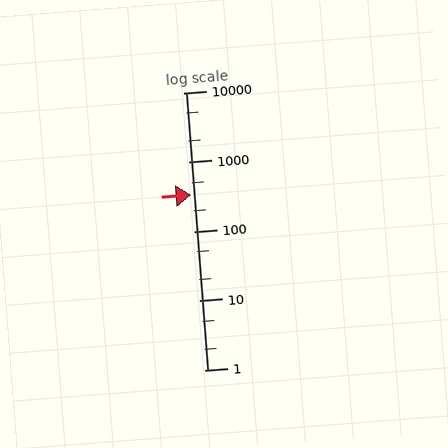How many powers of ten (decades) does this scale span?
The scale spans 4 decades, from 1 to 10000.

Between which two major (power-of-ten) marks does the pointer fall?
The pointer is between 100 and 1000.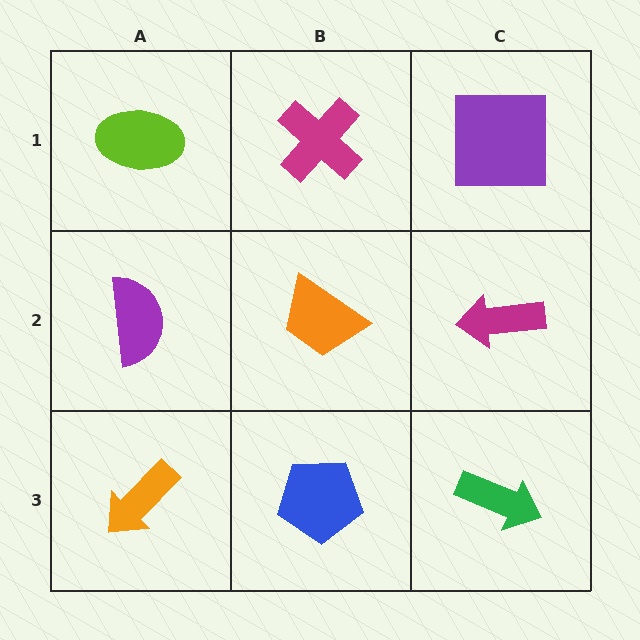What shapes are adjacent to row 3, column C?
A magenta arrow (row 2, column C), a blue pentagon (row 3, column B).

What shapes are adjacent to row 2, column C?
A purple square (row 1, column C), a green arrow (row 3, column C), an orange trapezoid (row 2, column B).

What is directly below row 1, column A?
A purple semicircle.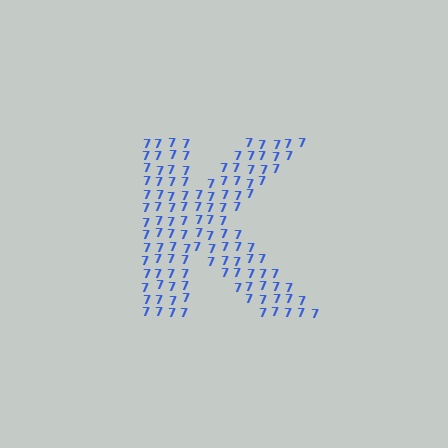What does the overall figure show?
The overall figure shows the letter K.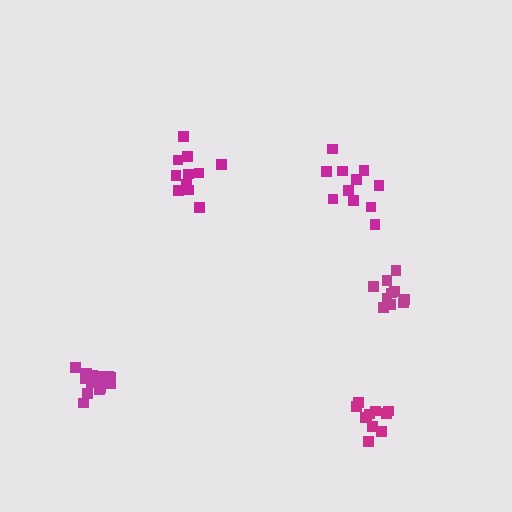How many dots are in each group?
Group 1: 11 dots, Group 2: 11 dots, Group 3: 11 dots, Group 4: 10 dots, Group 5: 16 dots (59 total).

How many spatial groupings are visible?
There are 5 spatial groupings.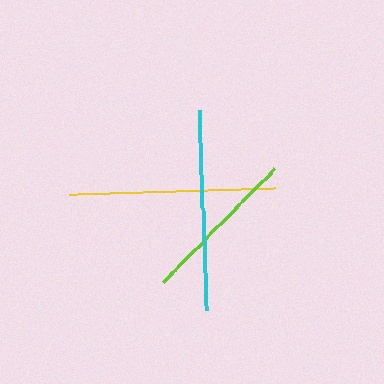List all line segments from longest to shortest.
From longest to shortest: yellow, cyan, lime.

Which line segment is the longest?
The yellow line is the longest at approximately 207 pixels.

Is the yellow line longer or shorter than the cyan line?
The yellow line is longer than the cyan line.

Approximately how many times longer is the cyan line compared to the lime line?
The cyan line is approximately 1.3 times the length of the lime line.